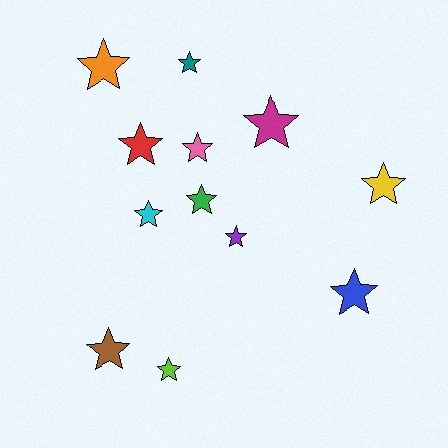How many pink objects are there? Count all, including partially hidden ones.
There is 1 pink object.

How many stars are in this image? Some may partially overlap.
There are 12 stars.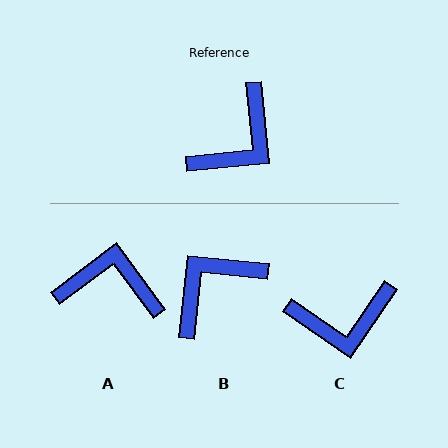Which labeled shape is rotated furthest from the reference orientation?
B, about 168 degrees away.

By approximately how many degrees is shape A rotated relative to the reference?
Approximately 121 degrees counter-clockwise.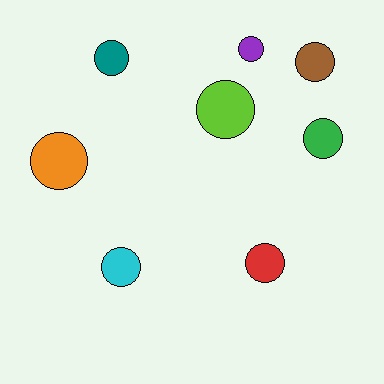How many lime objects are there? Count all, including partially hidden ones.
There is 1 lime object.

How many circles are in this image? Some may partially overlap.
There are 8 circles.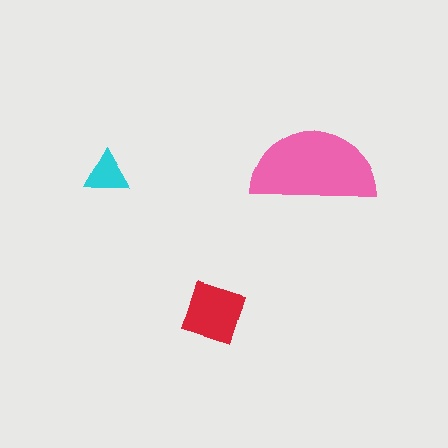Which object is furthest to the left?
The cyan triangle is leftmost.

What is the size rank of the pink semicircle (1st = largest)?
1st.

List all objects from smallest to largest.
The cyan triangle, the red square, the pink semicircle.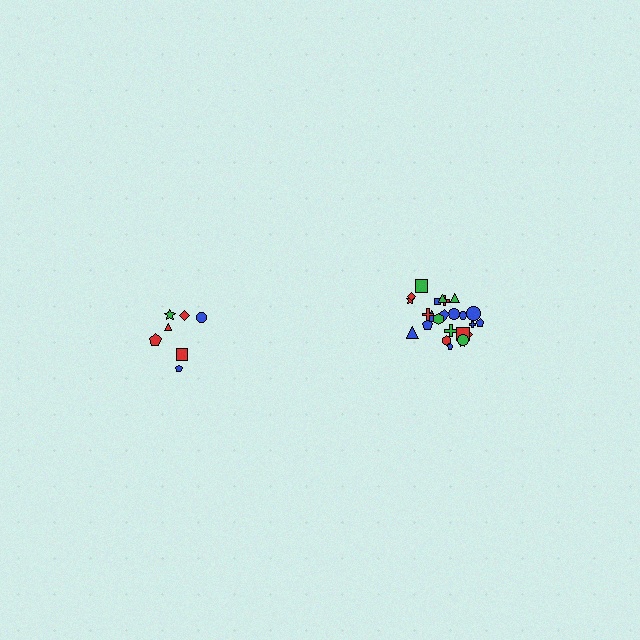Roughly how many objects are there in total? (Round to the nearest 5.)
Roughly 30 objects in total.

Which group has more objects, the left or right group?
The right group.